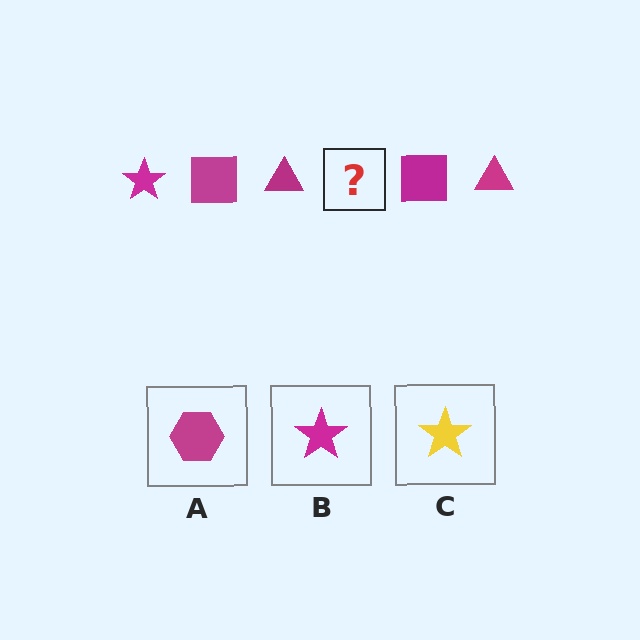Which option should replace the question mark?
Option B.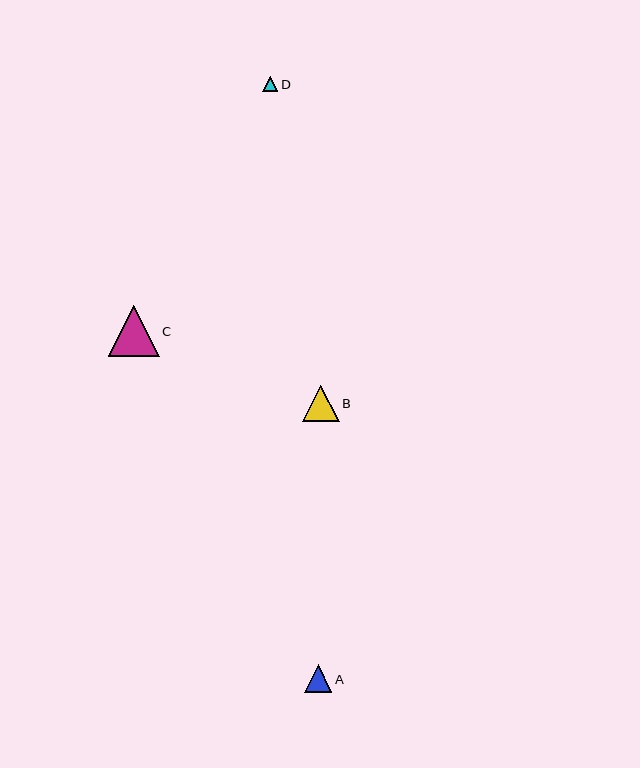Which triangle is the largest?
Triangle C is the largest with a size of approximately 51 pixels.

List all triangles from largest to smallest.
From largest to smallest: C, B, A, D.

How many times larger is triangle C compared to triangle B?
Triangle C is approximately 1.4 times the size of triangle B.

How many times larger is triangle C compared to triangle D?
Triangle C is approximately 3.4 times the size of triangle D.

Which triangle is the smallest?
Triangle D is the smallest with a size of approximately 15 pixels.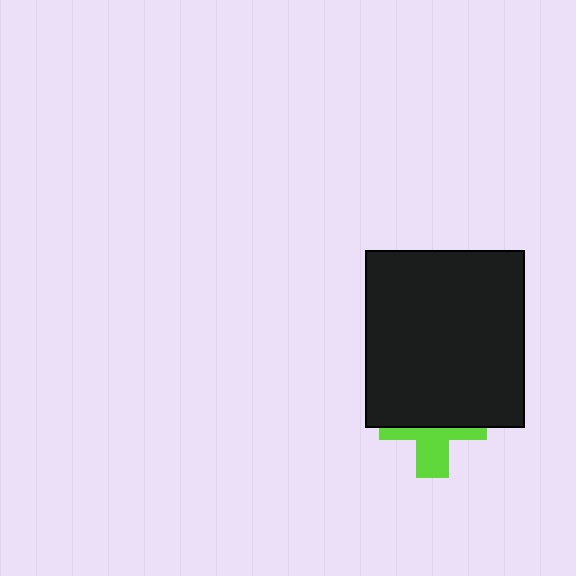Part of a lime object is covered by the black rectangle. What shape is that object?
It is a cross.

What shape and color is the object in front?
The object in front is a black rectangle.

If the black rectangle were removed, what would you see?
You would see the complete lime cross.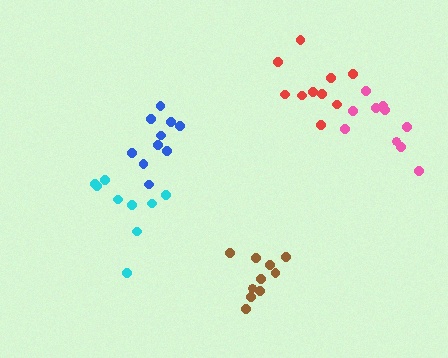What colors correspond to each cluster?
The clusters are colored: pink, cyan, red, blue, brown.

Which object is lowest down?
The brown cluster is bottommost.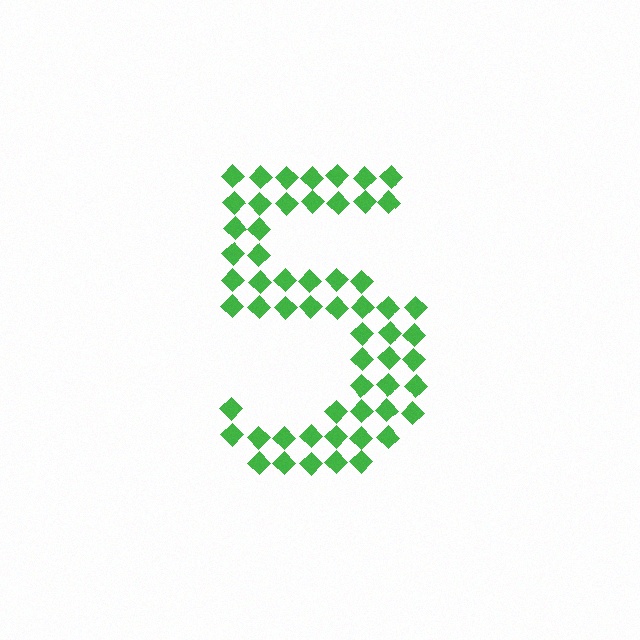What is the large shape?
The large shape is the digit 5.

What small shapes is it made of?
It is made of small diamonds.